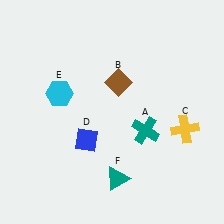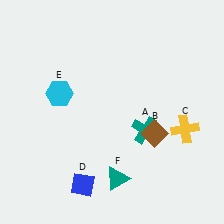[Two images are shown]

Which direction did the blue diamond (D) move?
The blue diamond (D) moved down.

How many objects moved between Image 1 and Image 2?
2 objects moved between the two images.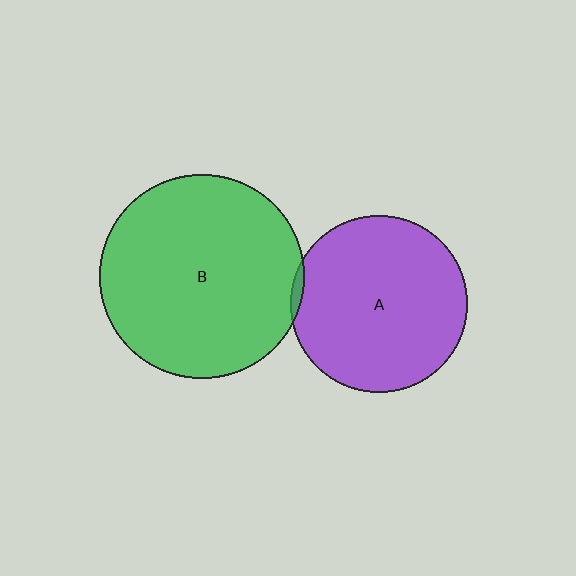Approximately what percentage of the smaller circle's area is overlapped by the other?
Approximately 5%.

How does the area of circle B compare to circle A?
Approximately 1.3 times.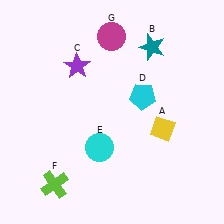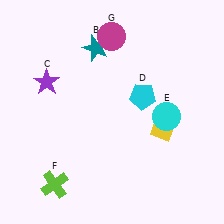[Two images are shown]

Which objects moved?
The objects that moved are: the teal star (B), the purple star (C), the cyan circle (E).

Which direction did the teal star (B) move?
The teal star (B) moved left.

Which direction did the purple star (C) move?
The purple star (C) moved left.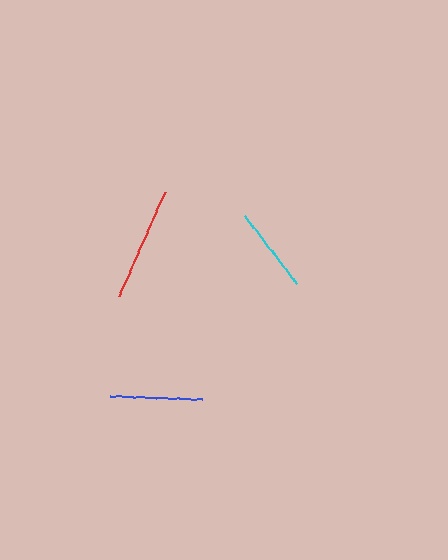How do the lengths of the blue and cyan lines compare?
The blue and cyan lines are approximately the same length.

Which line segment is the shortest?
The cyan line is the shortest at approximately 87 pixels.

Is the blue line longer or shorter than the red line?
The red line is longer than the blue line.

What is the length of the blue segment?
The blue segment is approximately 92 pixels long.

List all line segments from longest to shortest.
From longest to shortest: red, blue, cyan.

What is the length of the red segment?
The red segment is approximately 113 pixels long.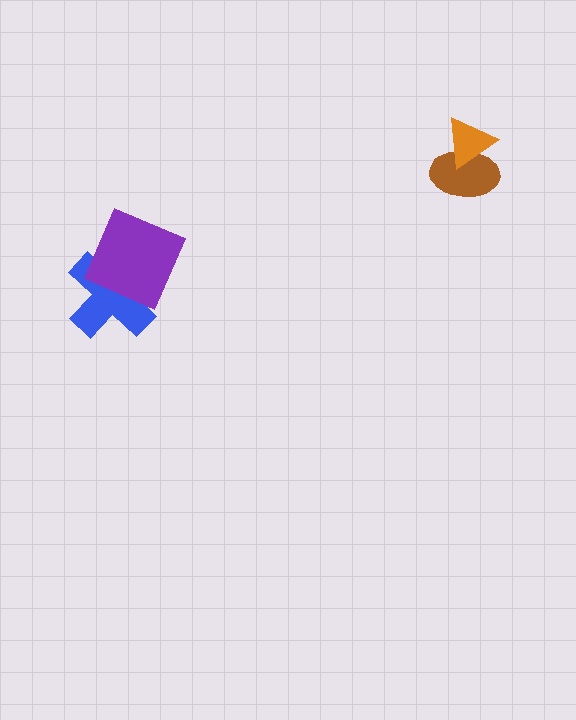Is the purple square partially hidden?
No, no other shape covers it.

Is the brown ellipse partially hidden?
Yes, it is partially covered by another shape.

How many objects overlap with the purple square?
1 object overlaps with the purple square.